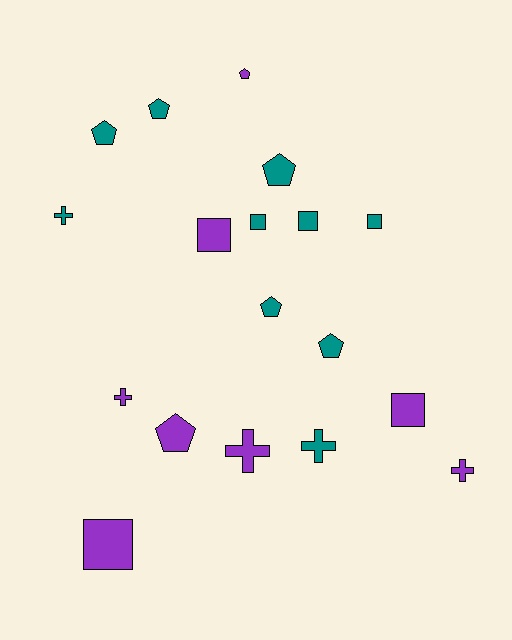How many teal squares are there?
There are 3 teal squares.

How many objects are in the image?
There are 18 objects.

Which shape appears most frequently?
Pentagon, with 7 objects.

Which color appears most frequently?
Teal, with 10 objects.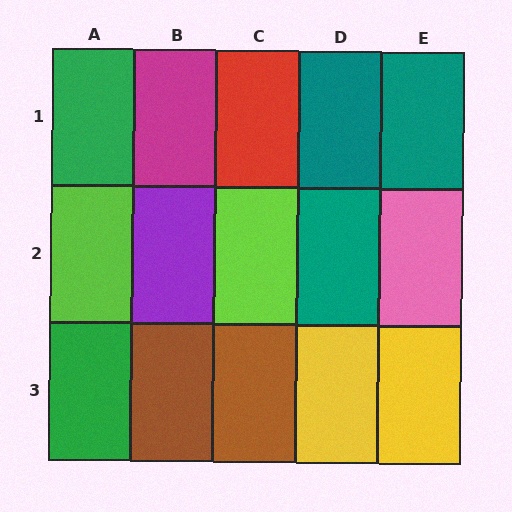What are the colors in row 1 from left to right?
Green, magenta, red, teal, teal.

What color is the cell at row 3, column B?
Brown.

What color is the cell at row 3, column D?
Yellow.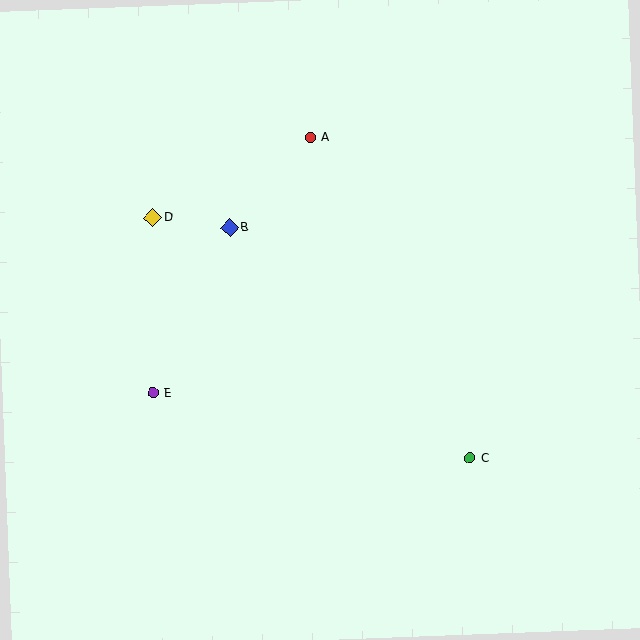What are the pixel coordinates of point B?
Point B is at (230, 227).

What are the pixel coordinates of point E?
Point E is at (153, 393).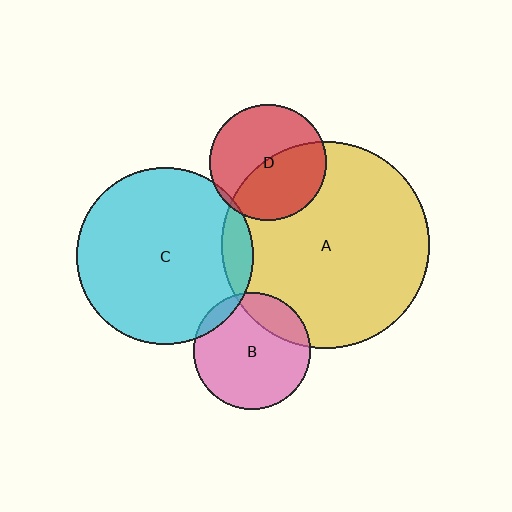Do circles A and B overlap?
Yes.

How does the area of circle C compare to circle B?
Approximately 2.3 times.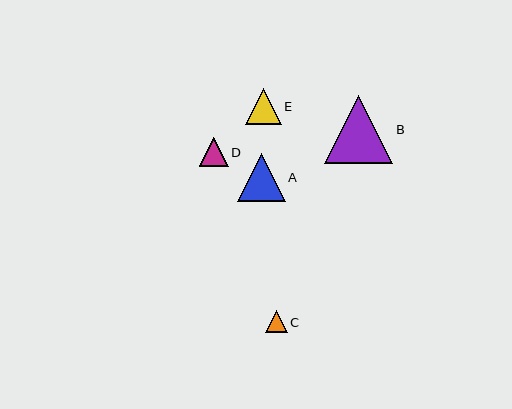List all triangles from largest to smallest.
From largest to smallest: B, A, E, D, C.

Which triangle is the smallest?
Triangle C is the smallest with a size of approximately 22 pixels.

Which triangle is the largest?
Triangle B is the largest with a size of approximately 68 pixels.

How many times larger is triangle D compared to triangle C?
Triangle D is approximately 1.3 times the size of triangle C.